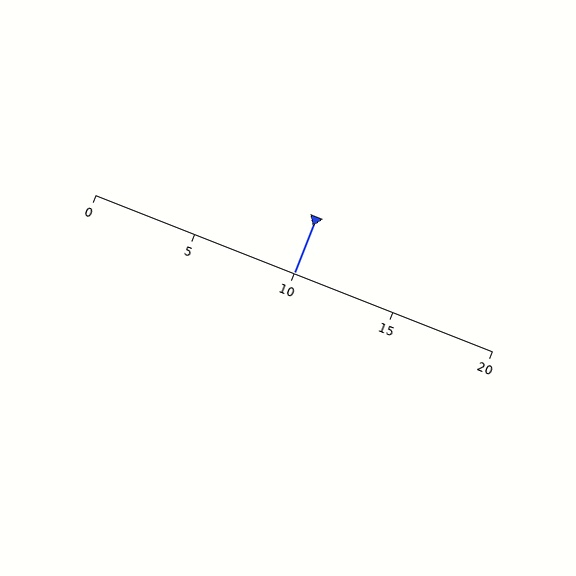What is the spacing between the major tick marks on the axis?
The major ticks are spaced 5 apart.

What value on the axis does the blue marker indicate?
The marker indicates approximately 10.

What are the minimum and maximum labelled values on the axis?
The axis runs from 0 to 20.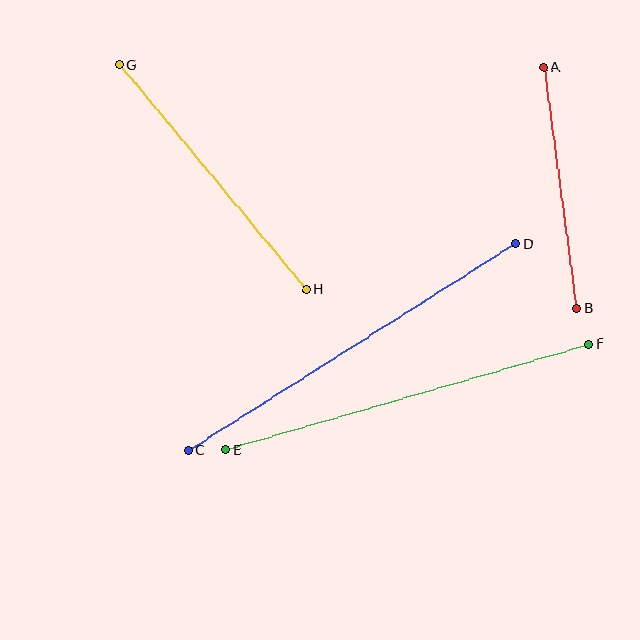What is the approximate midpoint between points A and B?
The midpoint is at approximately (560, 188) pixels.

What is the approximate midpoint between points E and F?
The midpoint is at approximately (407, 397) pixels.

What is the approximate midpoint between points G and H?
The midpoint is at approximately (213, 177) pixels.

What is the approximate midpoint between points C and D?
The midpoint is at approximately (352, 347) pixels.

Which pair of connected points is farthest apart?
Points C and D are farthest apart.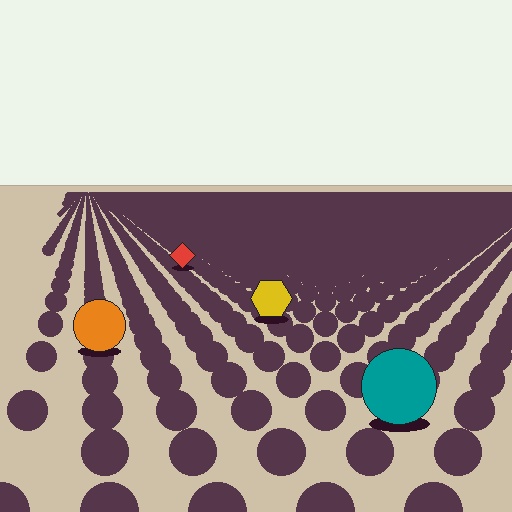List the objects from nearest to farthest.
From nearest to farthest: the teal circle, the orange circle, the yellow hexagon, the red diamond.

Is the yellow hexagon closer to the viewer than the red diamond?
Yes. The yellow hexagon is closer — you can tell from the texture gradient: the ground texture is coarser near it.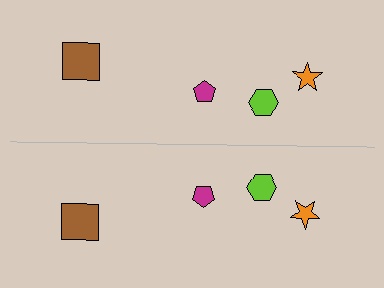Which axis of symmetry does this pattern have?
The pattern has a horizontal axis of symmetry running through the center of the image.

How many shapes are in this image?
There are 8 shapes in this image.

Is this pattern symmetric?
Yes, this pattern has bilateral (reflection) symmetry.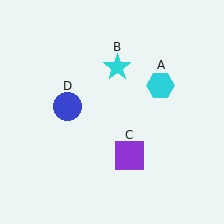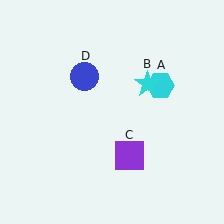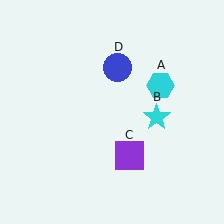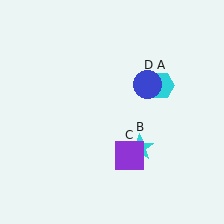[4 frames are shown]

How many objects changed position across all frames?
2 objects changed position: cyan star (object B), blue circle (object D).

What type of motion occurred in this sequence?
The cyan star (object B), blue circle (object D) rotated clockwise around the center of the scene.